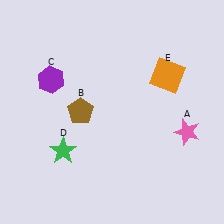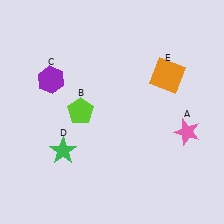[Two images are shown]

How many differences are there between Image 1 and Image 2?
There is 1 difference between the two images.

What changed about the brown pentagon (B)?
In Image 1, B is brown. In Image 2, it changed to lime.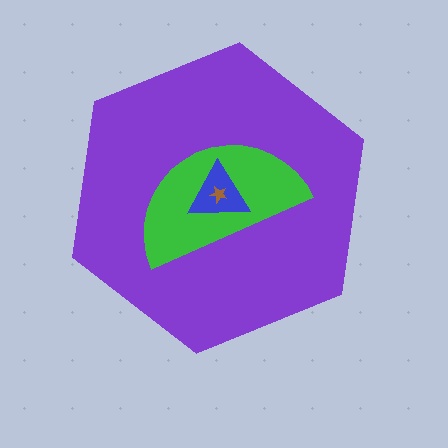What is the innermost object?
The brown star.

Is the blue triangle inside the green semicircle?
Yes.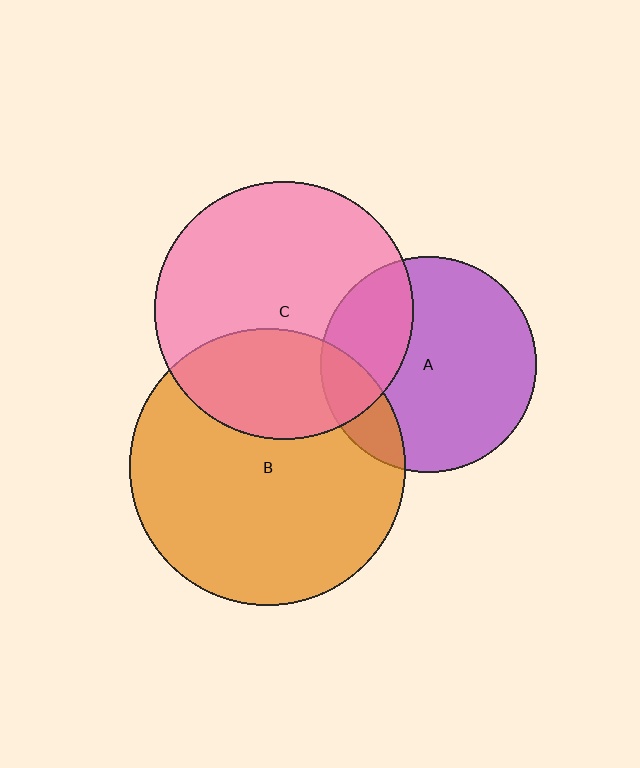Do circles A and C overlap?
Yes.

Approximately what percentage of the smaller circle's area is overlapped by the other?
Approximately 30%.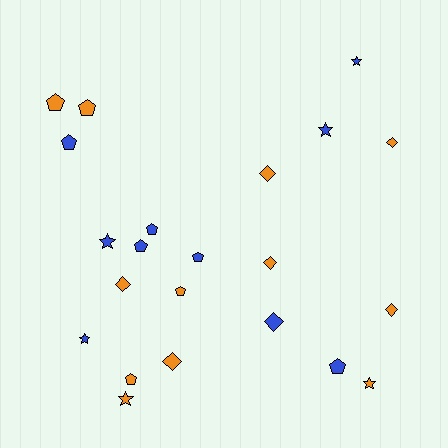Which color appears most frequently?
Orange, with 12 objects.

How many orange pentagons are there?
There are 4 orange pentagons.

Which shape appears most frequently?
Pentagon, with 9 objects.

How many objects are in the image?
There are 22 objects.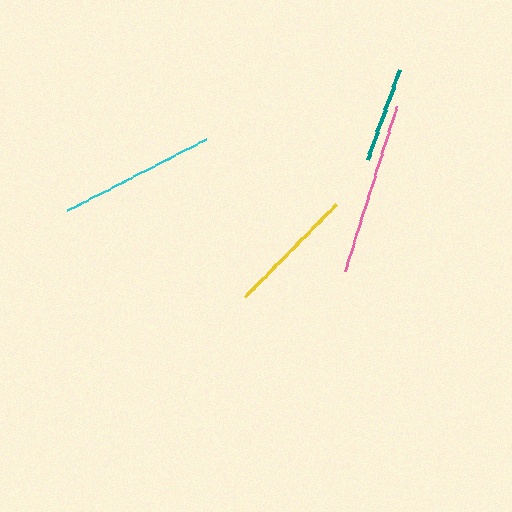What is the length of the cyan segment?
The cyan segment is approximately 157 pixels long.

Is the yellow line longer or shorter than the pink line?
The pink line is longer than the yellow line.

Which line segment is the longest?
The pink line is the longest at approximately 171 pixels.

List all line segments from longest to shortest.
From longest to shortest: pink, cyan, yellow, teal.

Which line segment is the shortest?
The teal line is the shortest at approximately 95 pixels.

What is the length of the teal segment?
The teal segment is approximately 95 pixels long.